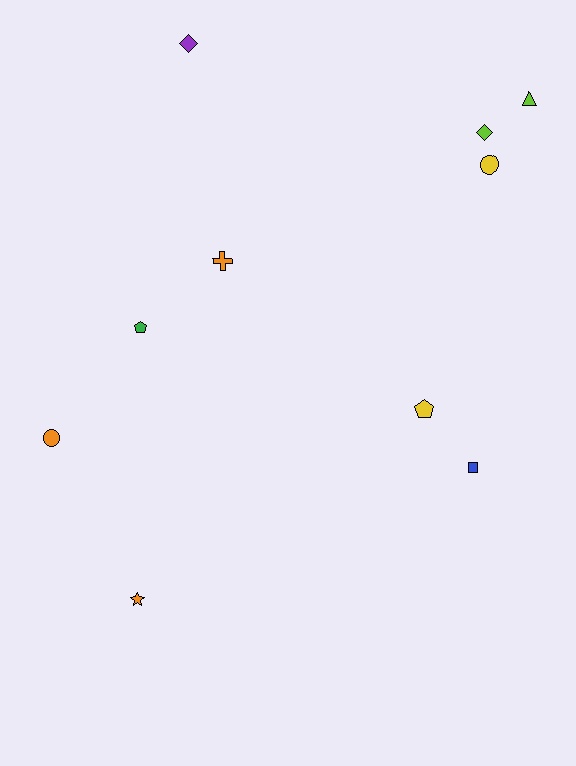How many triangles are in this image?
There is 1 triangle.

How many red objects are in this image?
There are no red objects.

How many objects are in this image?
There are 10 objects.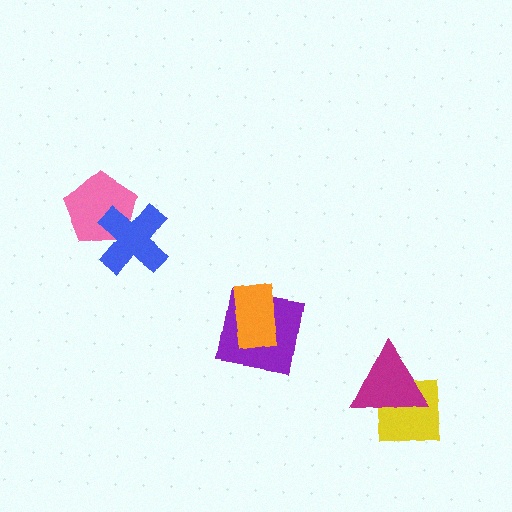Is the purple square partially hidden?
Yes, it is partially covered by another shape.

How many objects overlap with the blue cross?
1 object overlaps with the blue cross.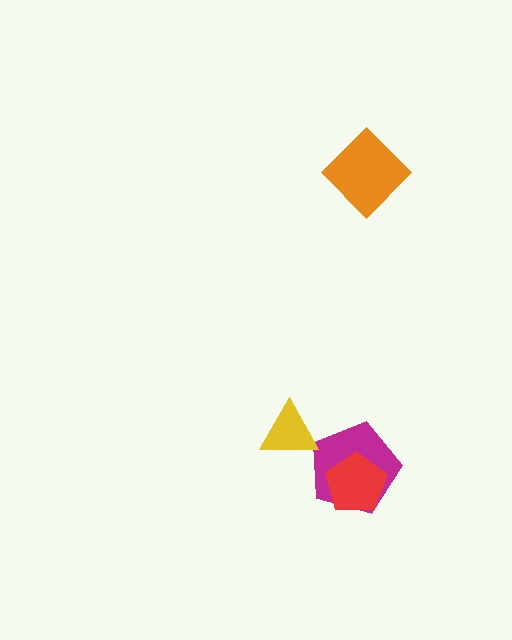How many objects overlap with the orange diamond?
0 objects overlap with the orange diamond.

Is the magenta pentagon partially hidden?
Yes, it is partially covered by another shape.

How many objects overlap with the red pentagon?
1 object overlaps with the red pentagon.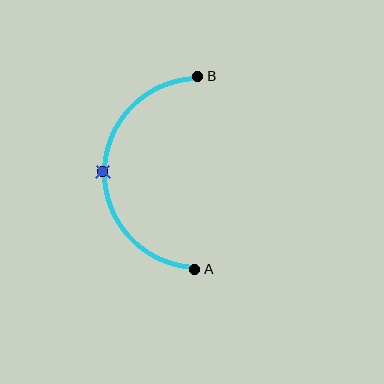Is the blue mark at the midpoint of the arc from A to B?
Yes. The blue mark lies on the arc at equal arc-length from both A and B — it is the arc midpoint.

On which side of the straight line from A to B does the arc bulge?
The arc bulges to the left of the straight line connecting A and B.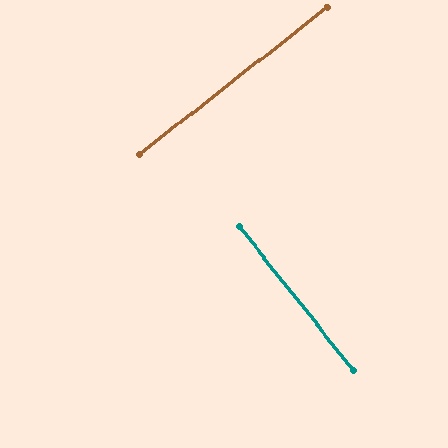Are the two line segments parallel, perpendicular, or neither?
Perpendicular — they meet at approximately 90°.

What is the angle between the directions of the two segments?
Approximately 90 degrees.